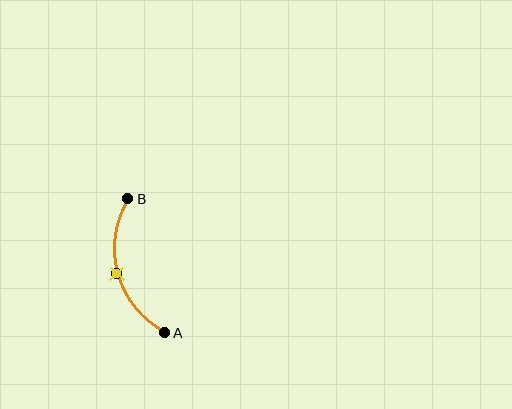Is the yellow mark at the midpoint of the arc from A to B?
Yes. The yellow mark lies on the arc at equal arc-length from both A and B — it is the arc midpoint.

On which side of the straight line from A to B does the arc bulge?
The arc bulges to the left of the straight line connecting A and B.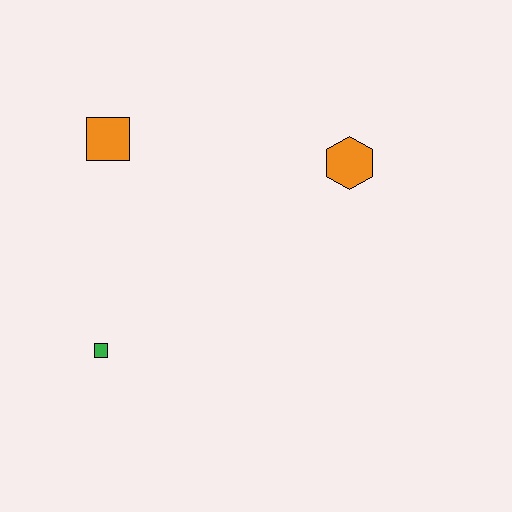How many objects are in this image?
There are 3 objects.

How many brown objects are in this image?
There are no brown objects.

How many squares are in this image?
There are 2 squares.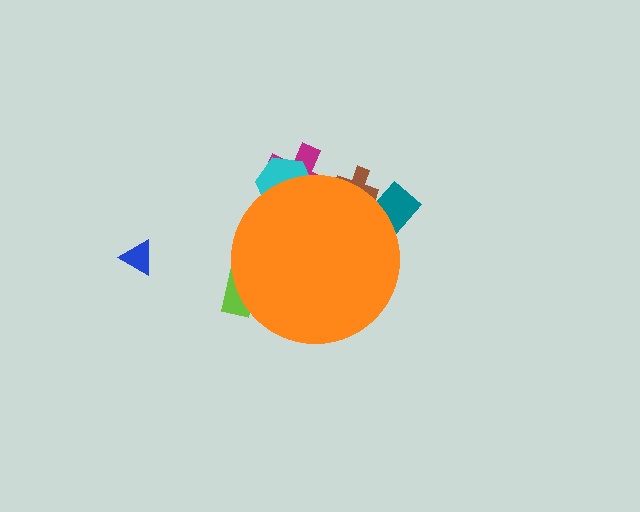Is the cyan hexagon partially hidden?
Yes, the cyan hexagon is partially hidden behind the orange circle.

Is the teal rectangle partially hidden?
Yes, the teal rectangle is partially hidden behind the orange circle.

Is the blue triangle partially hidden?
No, the blue triangle is fully visible.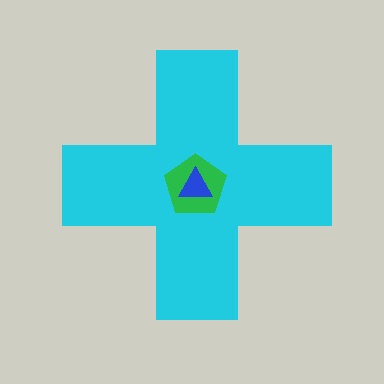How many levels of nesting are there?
3.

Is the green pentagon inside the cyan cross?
Yes.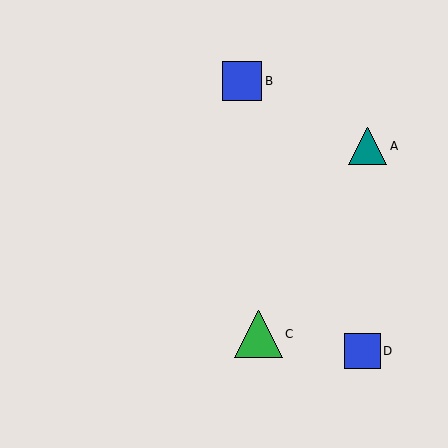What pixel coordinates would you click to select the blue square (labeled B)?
Click at (242, 81) to select the blue square B.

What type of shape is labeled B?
Shape B is a blue square.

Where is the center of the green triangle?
The center of the green triangle is at (259, 334).